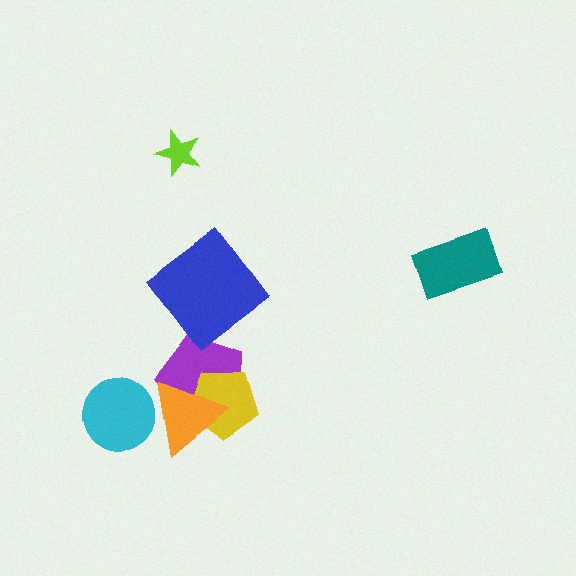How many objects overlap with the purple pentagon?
2 objects overlap with the purple pentagon.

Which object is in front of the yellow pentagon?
The orange triangle is in front of the yellow pentagon.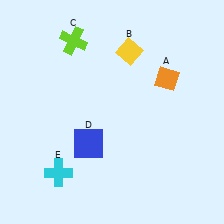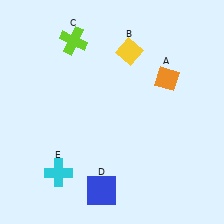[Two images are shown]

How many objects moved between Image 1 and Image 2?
1 object moved between the two images.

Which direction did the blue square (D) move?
The blue square (D) moved down.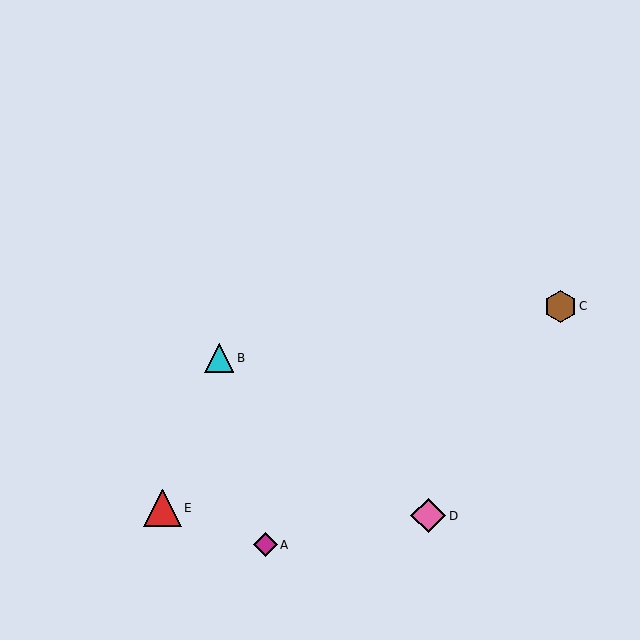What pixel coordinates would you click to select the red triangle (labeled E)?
Click at (162, 508) to select the red triangle E.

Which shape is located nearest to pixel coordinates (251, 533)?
The magenta diamond (labeled A) at (265, 545) is nearest to that location.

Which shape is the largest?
The red triangle (labeled E) is the largest.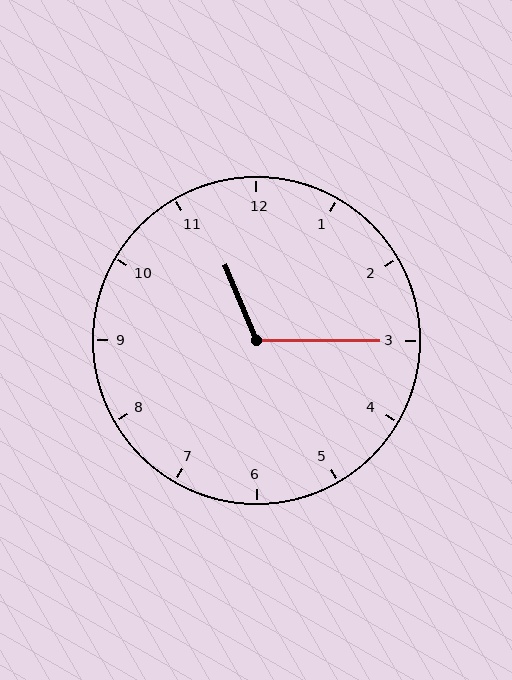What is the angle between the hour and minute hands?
Approximately 112 degrees.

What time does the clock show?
11:15.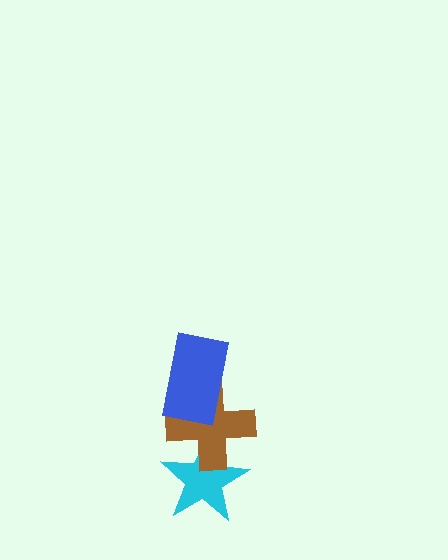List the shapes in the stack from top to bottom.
From top to bottom: the blue rectangle, the brown cross, the cyan star.